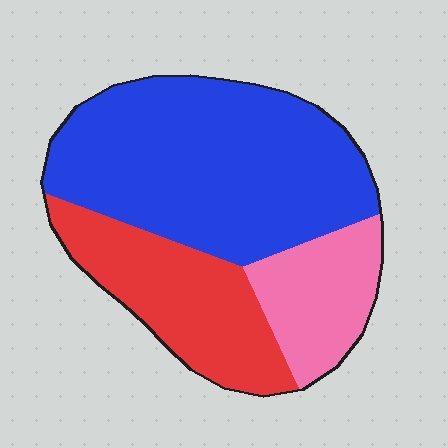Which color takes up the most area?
Blue, at roughly 55%.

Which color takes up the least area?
Pink, at roughly 20%.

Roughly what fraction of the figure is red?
Red covers roughly 25% of the figure.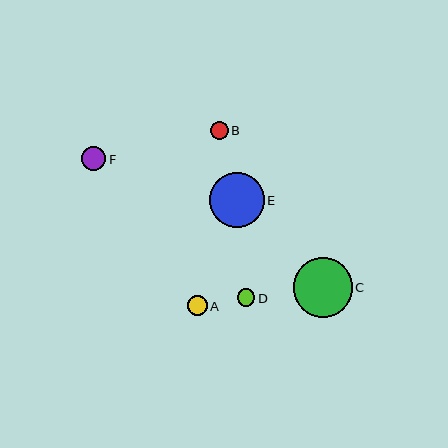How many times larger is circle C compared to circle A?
Circle C is approximately 2.9 times the size of circle A.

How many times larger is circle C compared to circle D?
Circle C is approximately 3.4 times the size of circle D.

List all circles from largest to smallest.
From largest to smallest: C, E, F, A, B, D.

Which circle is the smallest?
Circle D is the smallest with a size of approximately 17 pixels.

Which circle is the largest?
Circle C is the largest with a size of approximately 59 pixels.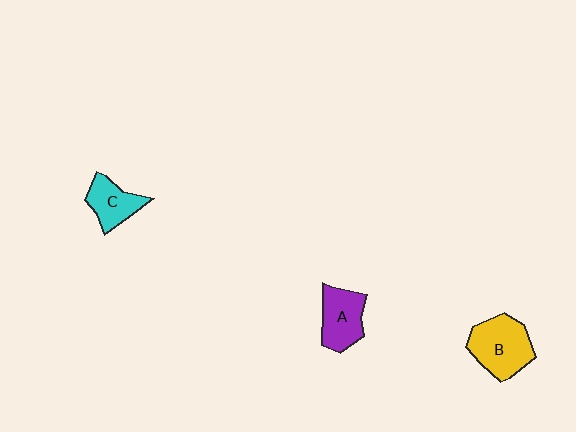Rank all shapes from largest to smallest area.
From largest to smallest: B (yellow), A (purple), C (cyan).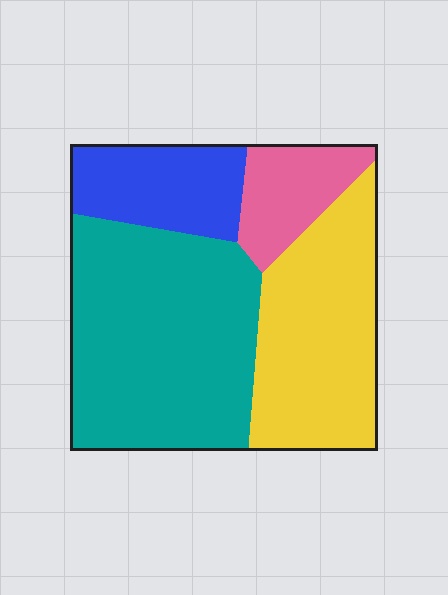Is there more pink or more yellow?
Yellow.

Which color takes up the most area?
Teal, at roughly 45%.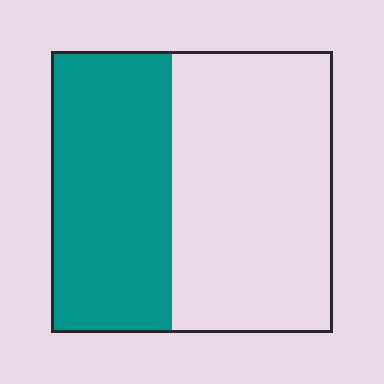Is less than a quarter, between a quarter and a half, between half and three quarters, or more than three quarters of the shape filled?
Between a quarter and a half.